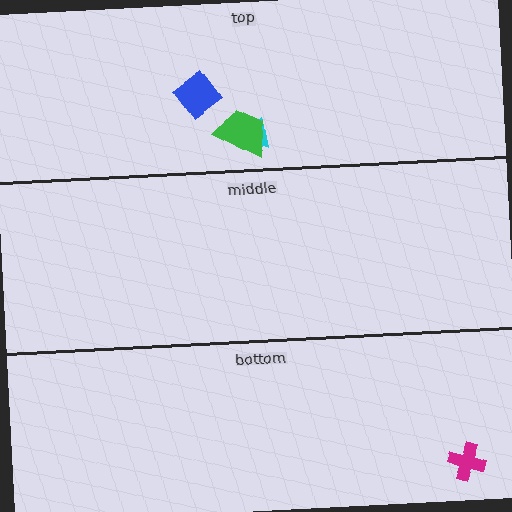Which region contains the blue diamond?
The top region.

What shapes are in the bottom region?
The magenta cross.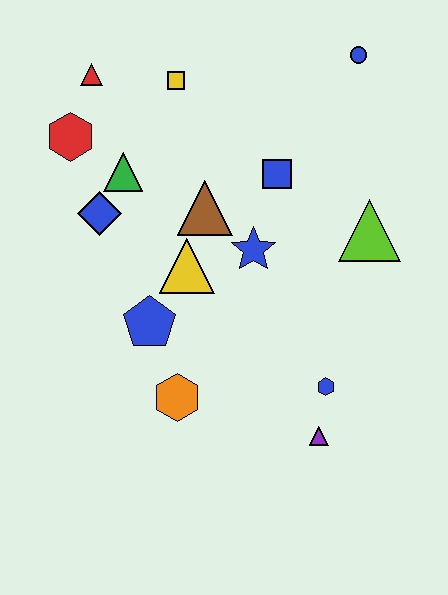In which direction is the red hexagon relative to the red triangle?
The red hexagon is below the red triangle.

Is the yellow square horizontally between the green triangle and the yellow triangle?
Yes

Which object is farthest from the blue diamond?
The purple triangle is farthest from the blue diamond.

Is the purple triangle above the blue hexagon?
No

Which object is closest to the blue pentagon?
The yellow triangle is closest to the blue pentagon.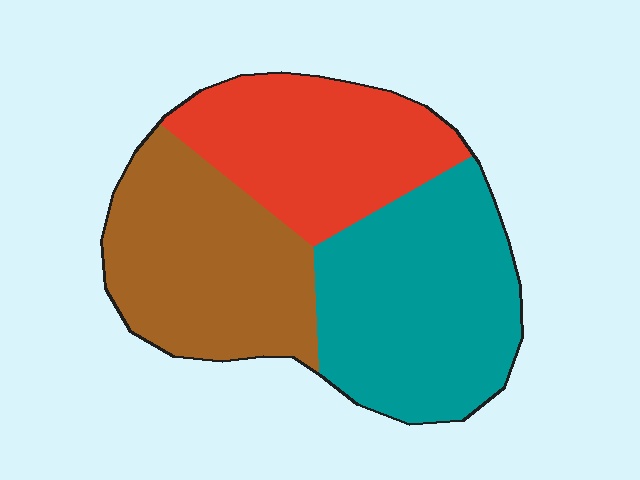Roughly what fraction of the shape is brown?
Brown covers around 35% of the shape.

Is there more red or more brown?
Brown.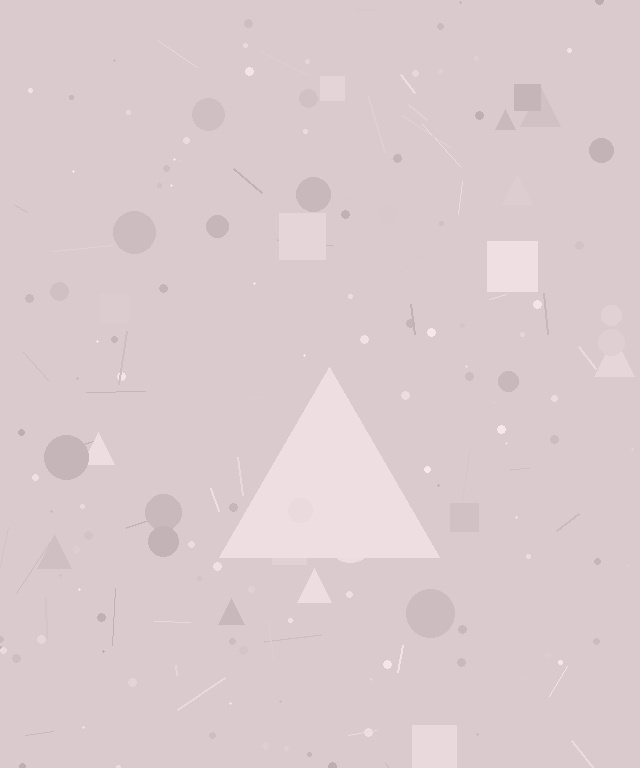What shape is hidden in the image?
A triangle is hidden in the image.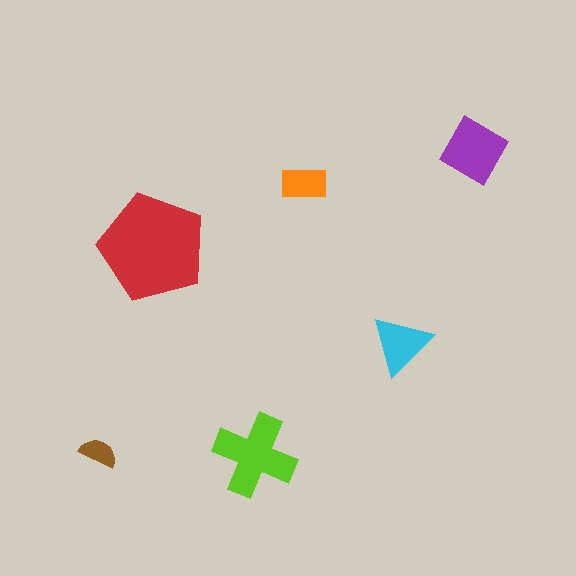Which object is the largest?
The red pentagon.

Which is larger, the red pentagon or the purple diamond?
The red pentagon.